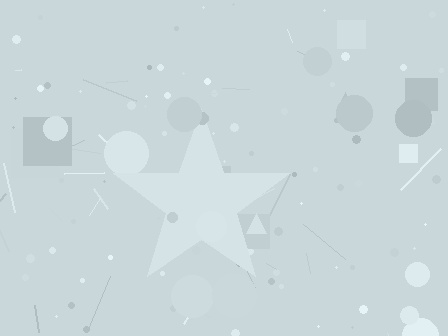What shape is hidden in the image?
A star is hidden in the image.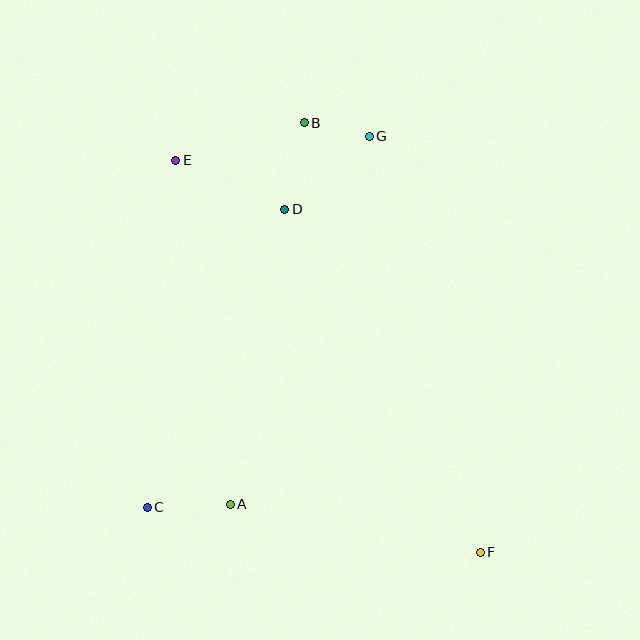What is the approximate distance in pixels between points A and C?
The distance between A and C is approximately 83 pixels.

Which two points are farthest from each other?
Points E and F are farthest from each other.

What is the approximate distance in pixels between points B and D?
The distance between B and D is approximately 89 pixels.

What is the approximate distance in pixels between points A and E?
The distance between A and E is approximately 348 pixels.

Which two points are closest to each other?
Points B and G are closest to each other.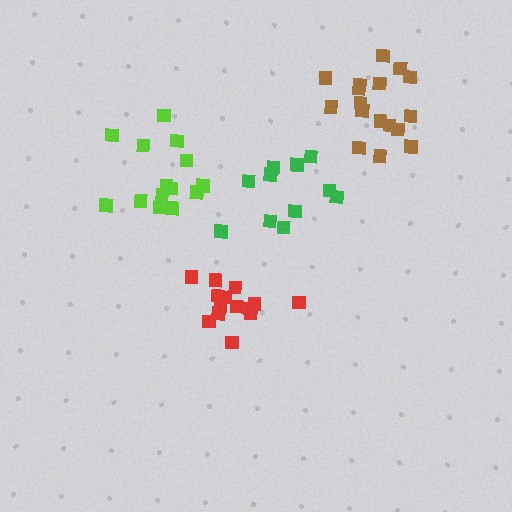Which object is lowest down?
The red cluster is bottommost.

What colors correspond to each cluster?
The clusters are colored: green, red, lime, brown.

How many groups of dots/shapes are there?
There are 4 groups.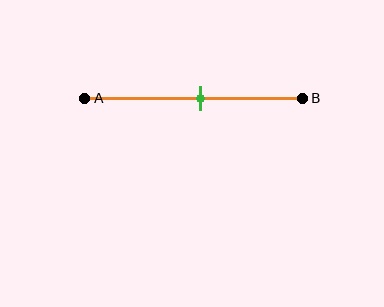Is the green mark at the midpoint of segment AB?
No, the mark is at about 55% from A, not at the 50% midpoint.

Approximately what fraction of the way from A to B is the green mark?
The green mark is approximately 55% of the way from A to B.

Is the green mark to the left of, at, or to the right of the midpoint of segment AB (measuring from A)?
The green mark is to the right of the midpoint of segment AB.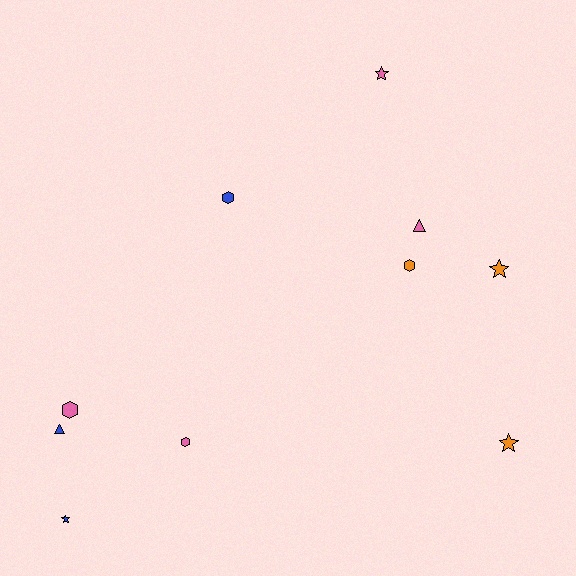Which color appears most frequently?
Pink, with 4 objects.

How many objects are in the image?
There are 10 objects.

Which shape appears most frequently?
Hexagon, with 4 objects.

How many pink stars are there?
There is 1 pink star.